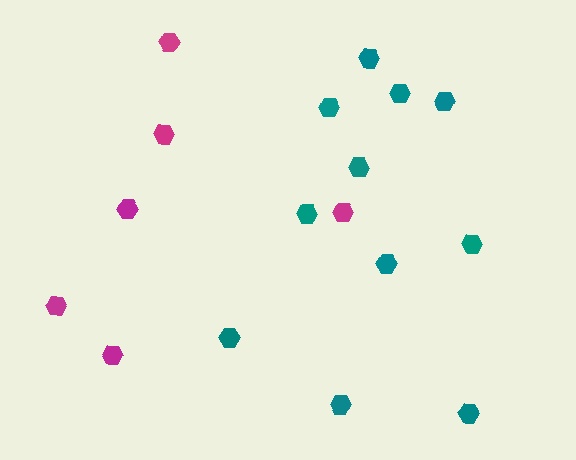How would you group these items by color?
There are 2 groups: one group of magenta hexagons (6) and one group of teal hexagons (11).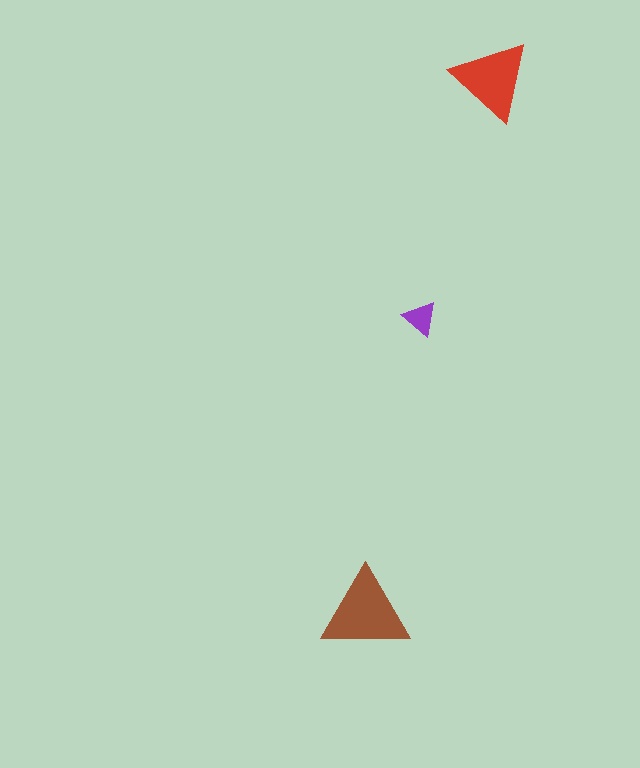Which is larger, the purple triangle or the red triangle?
The red one.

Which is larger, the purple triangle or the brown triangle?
The brown one.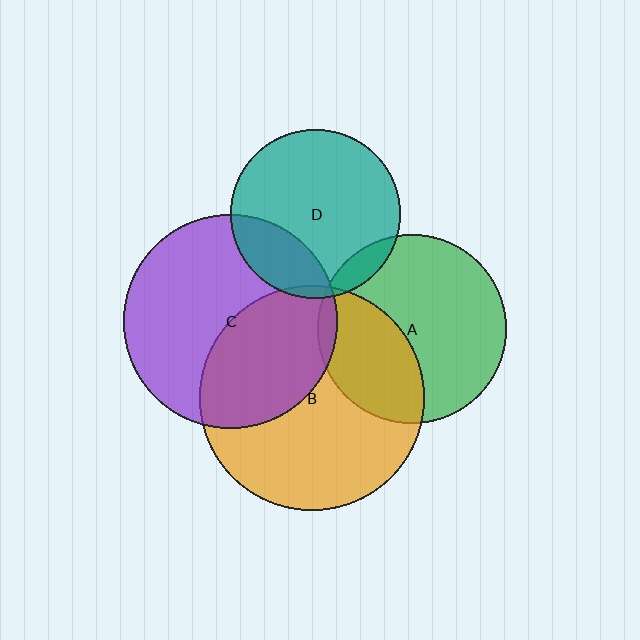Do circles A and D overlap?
Yes.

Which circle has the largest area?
Circle B (orange).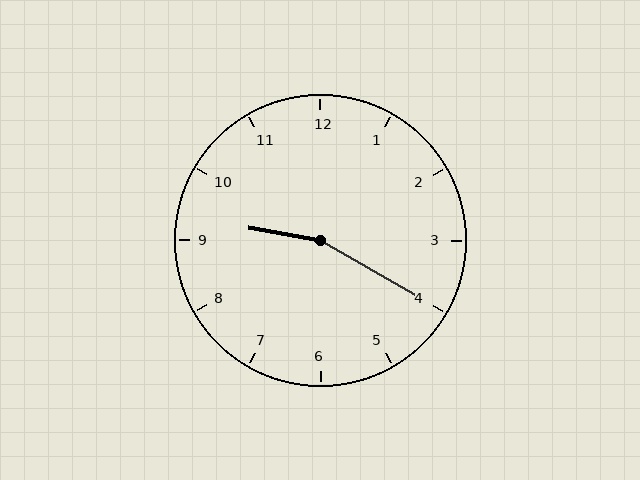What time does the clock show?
9:20.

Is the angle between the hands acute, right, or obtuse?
It is obtuse.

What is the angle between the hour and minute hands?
Approximately 160 degrees.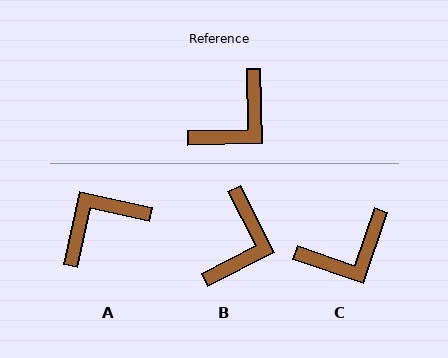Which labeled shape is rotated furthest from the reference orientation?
A, about 166 degrees away.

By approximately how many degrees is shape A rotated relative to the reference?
Approximately 166 degrees counter-clockwise.